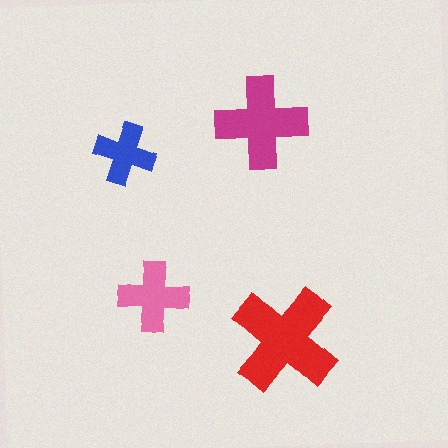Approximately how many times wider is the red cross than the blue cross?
About 2 times wider.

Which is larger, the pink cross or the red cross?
The red one.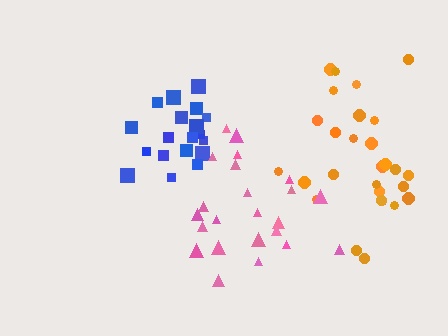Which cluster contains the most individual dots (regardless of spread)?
Orange (29).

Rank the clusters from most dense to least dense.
blue, pink, orange.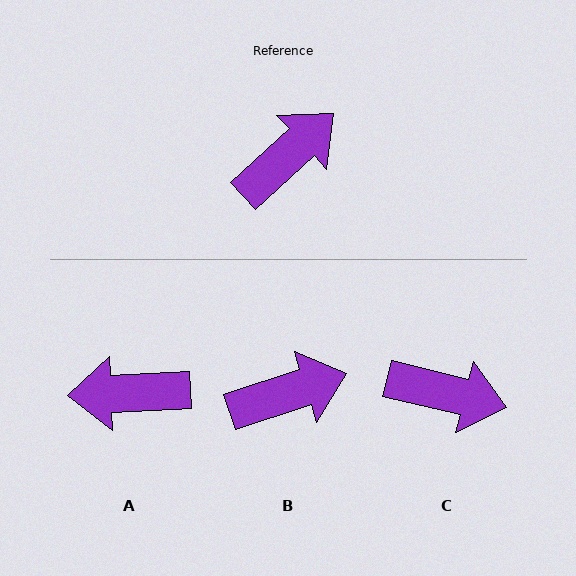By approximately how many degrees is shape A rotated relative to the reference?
Approximately 140 degrees counter-clockwise.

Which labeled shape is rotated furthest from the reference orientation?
A, about 140 degrees away.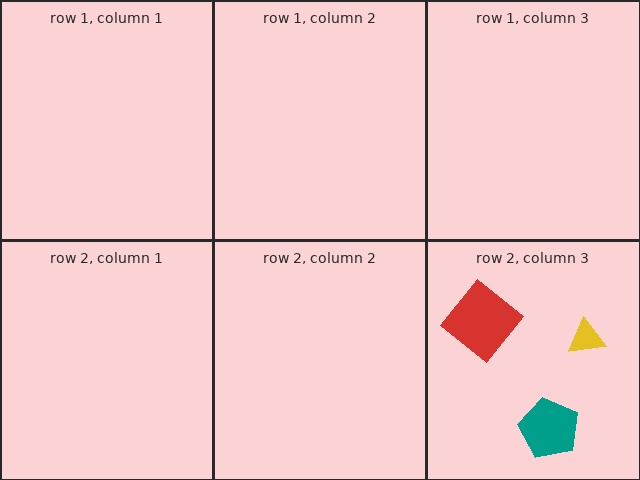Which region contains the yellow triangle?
The row 2, column 3 region.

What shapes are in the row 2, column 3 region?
The yellow triangle, the red diamond, the teal pentagon.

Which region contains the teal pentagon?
The row 2, column 3 region.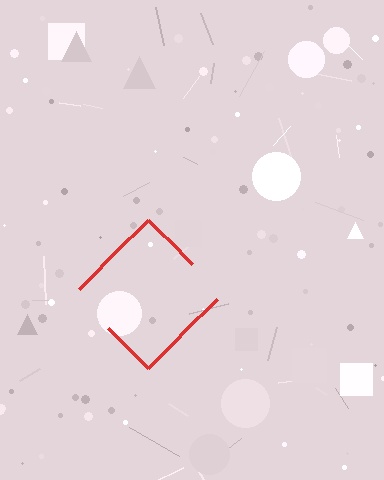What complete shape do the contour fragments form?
The contour fragments form a diamond.